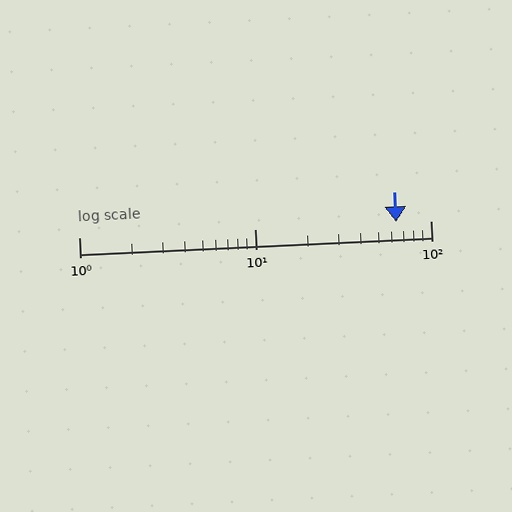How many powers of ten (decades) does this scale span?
The scale spans 2 decades, from 1 to 100.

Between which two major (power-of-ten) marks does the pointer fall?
The pointer is between 10 and 100.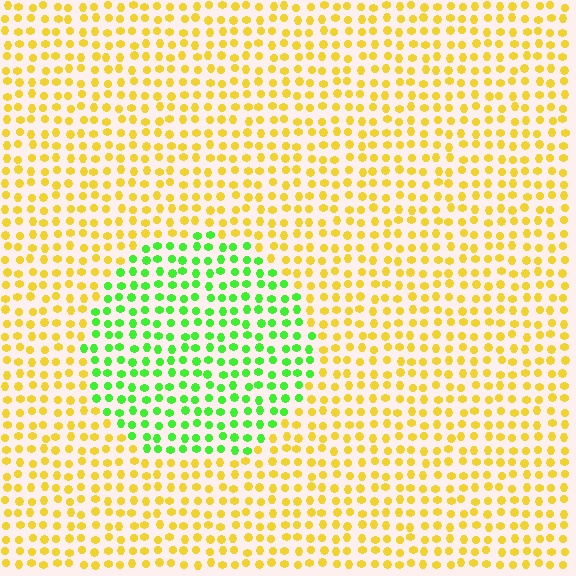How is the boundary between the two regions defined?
The boundary is defined purely by a slight shift in hue (about 65 degrees). Spacing, size, and orientation are identical on both sides.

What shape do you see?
I see a circle.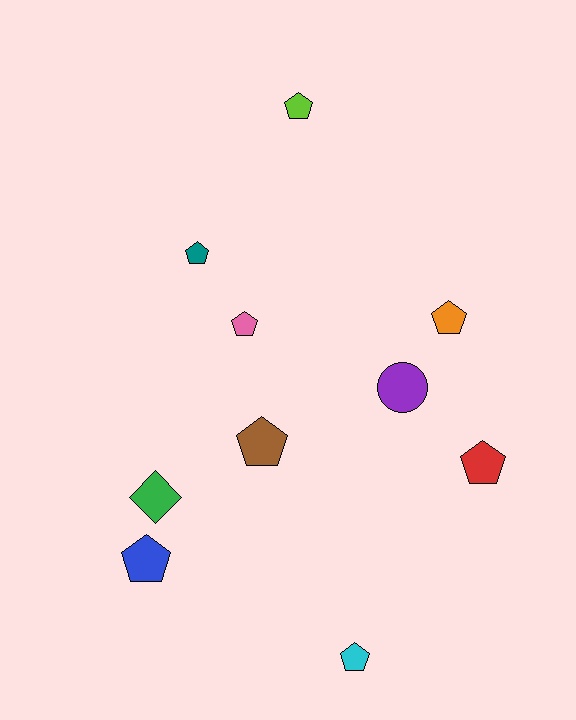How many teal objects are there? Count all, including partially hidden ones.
There is 1 teal object.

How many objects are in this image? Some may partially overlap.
There are 10 objects.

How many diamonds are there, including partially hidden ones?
There is 1 diamond.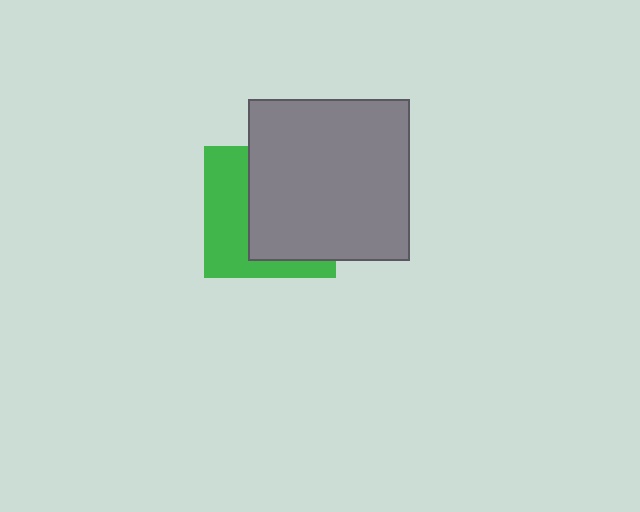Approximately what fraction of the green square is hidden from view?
Roughly 59% of the green square is hidden behind the gray square.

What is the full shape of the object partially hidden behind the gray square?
The partially hidden object is a green square.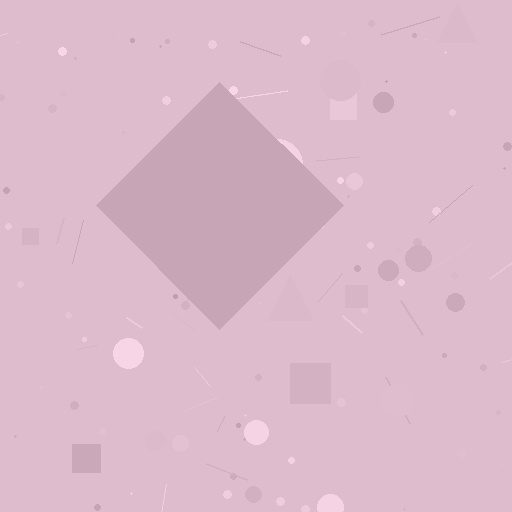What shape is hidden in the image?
A diamond is hidden in the image.